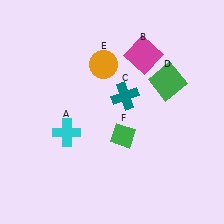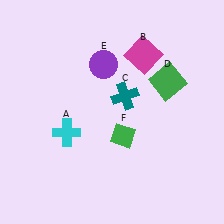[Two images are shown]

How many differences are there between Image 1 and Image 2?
There is 1 difference between the two images.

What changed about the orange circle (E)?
In Image 1, E is orange. In Image 2, it changed to purple.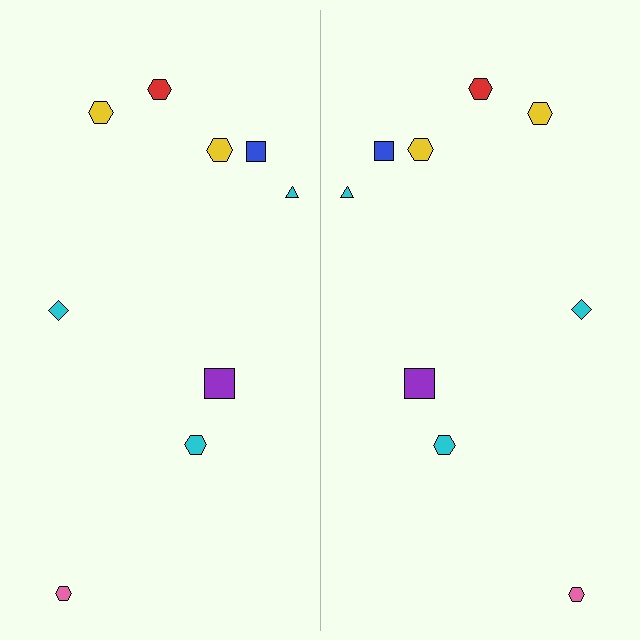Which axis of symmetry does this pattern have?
The pattern has a vertical axis of symmetry running through the center of the image.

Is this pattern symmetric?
Yes, this pattern has bilateral (reflection) symmetry.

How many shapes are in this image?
There are 18 shapes in this image.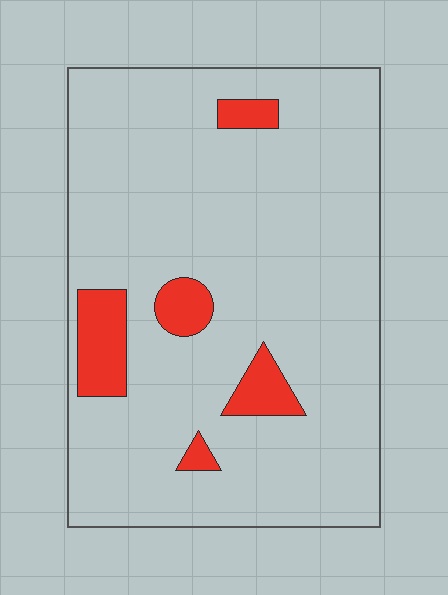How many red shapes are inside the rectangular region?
5.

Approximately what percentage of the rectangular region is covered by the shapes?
Approximately 10%.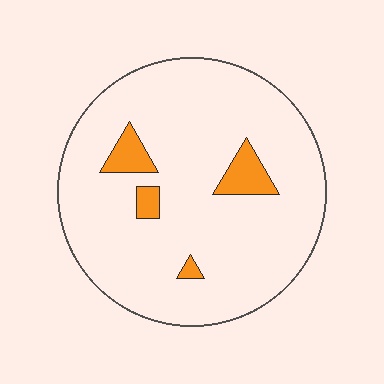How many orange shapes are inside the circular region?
4.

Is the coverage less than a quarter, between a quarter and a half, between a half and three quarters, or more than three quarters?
Less than a quarter.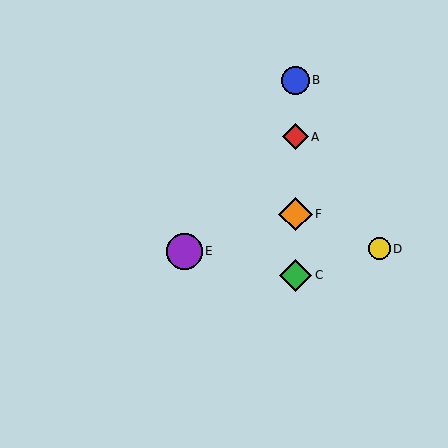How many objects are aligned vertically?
4 objects (A, B, C, F) are aligned vertically.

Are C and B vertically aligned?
Yes, both are at x≈296.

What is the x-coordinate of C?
Object C is at x≈296.